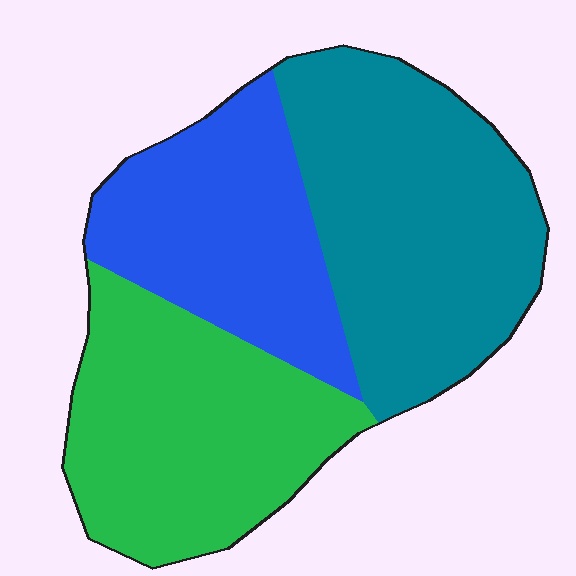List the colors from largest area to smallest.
From largest to smallest: teal, green, blue.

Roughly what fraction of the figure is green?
Green covers roughly 35% of the figure.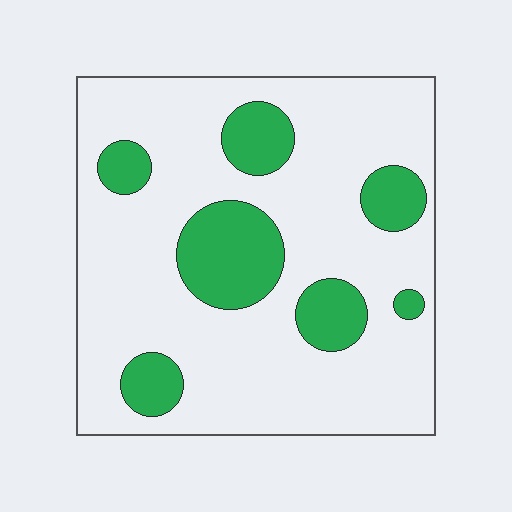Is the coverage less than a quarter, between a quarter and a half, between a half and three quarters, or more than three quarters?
Less than a quarter.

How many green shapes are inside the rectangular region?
7.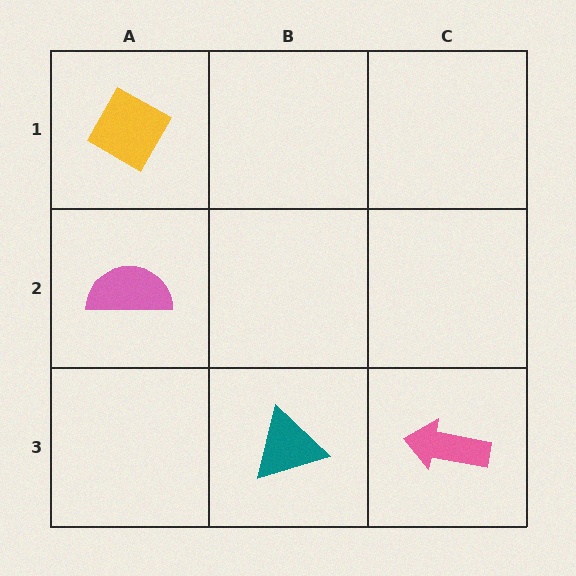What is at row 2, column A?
A pink semicircle.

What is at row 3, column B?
A teal triangle.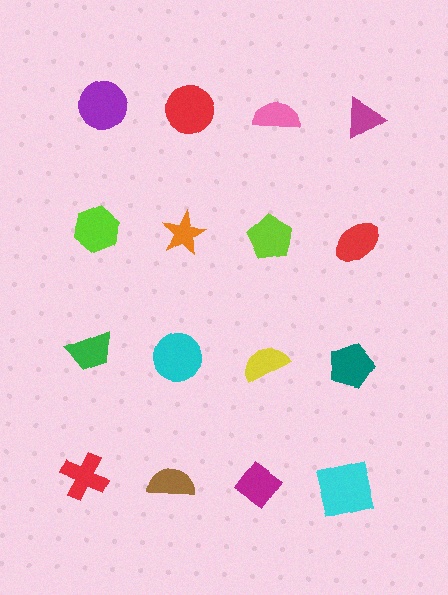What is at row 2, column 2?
An orange star.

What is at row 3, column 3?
A yellow semicircle.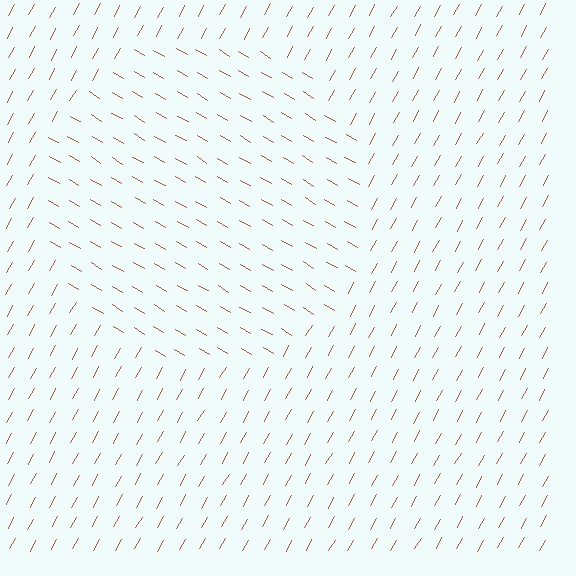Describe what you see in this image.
The image is filled with small brown line segments. A circle region in the image has lines oriented differently from the surrounding lines, creating a visible texture boundary.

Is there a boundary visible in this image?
Yes, there is a texture boundary formed by a change in line orientation.